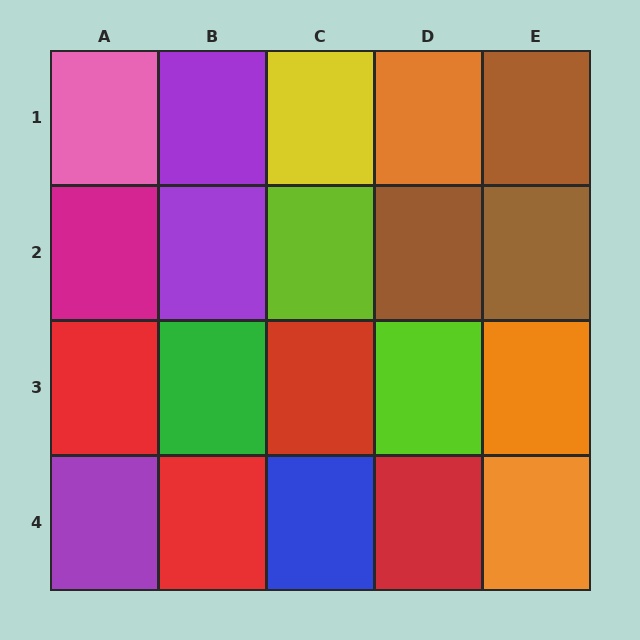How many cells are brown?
3 cells are brown.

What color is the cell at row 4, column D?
Red.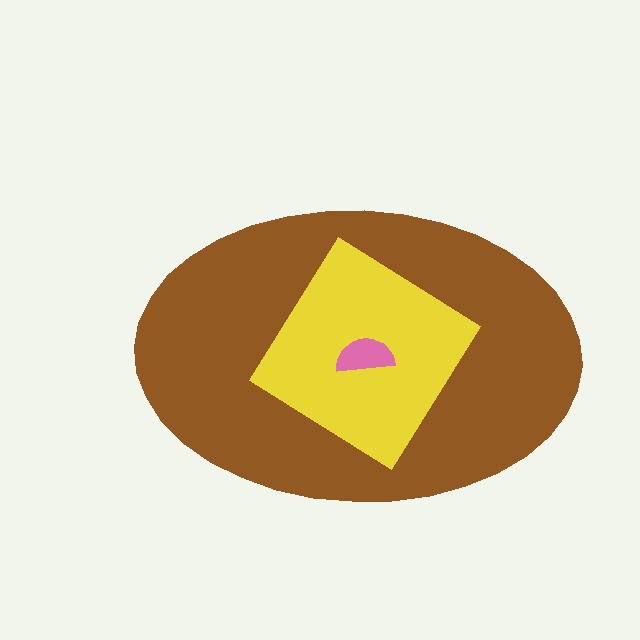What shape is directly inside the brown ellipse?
The yellow diamond.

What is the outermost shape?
The brown ellipse.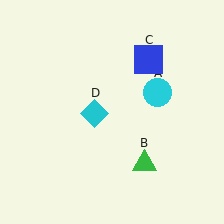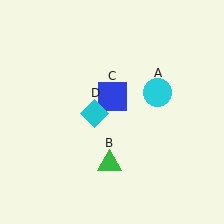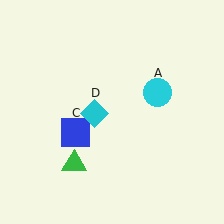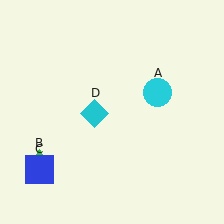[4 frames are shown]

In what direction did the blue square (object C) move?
The blue square (object C) moved down and to the left.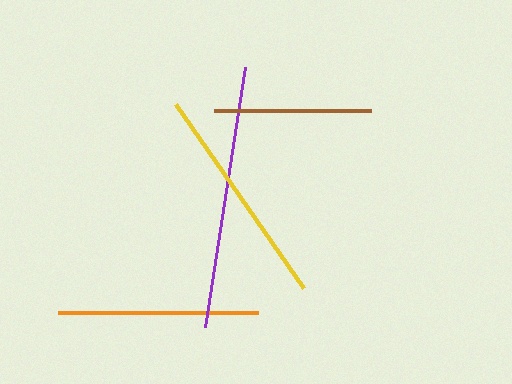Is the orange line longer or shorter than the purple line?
The purple line is longer than the orange line.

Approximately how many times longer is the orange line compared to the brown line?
The orange line is approximately 1.3 times the length of the brown line.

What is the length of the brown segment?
The brown segment is approximately 158 pixels long.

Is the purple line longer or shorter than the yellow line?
The purple line is longer than the yellow line.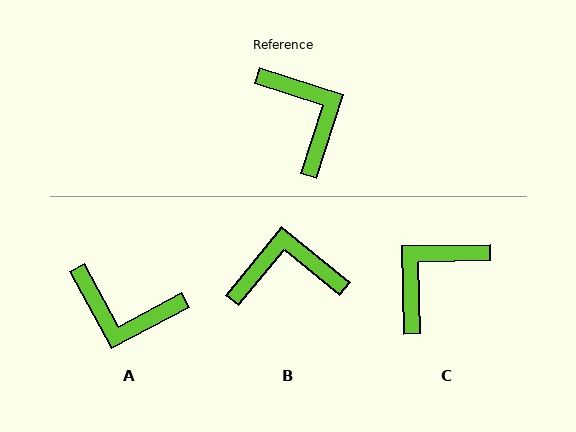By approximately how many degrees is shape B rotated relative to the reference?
Approximately 69 degrees counter-clockwise.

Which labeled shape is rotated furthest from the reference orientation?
A, about 134 degrees away.